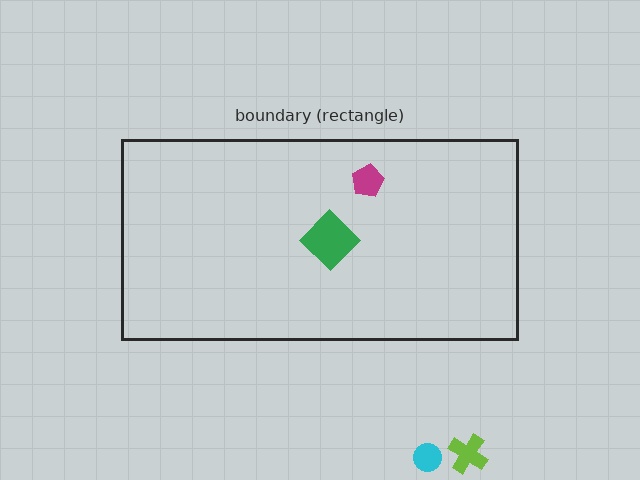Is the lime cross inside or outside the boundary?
Outside.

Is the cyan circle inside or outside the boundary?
Outside.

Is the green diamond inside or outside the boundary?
Inside.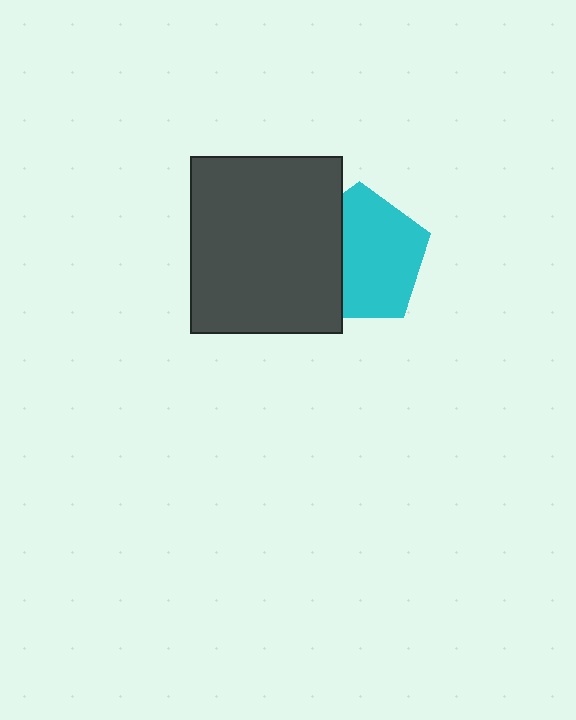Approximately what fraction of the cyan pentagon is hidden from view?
Roughly 35% of the cyan pentagon is hidden behind the dark gray rectangle.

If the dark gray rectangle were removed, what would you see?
You would see the complete cyan pentagon.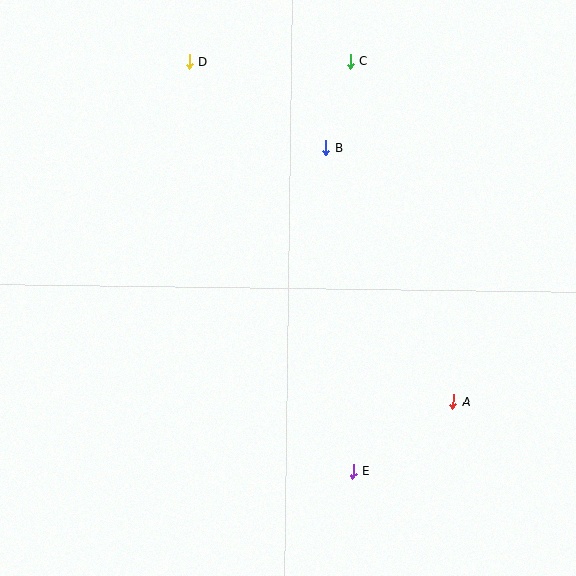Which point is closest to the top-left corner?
Point D is closest to the top-left corner.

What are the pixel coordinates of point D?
Point D is at (189, 61).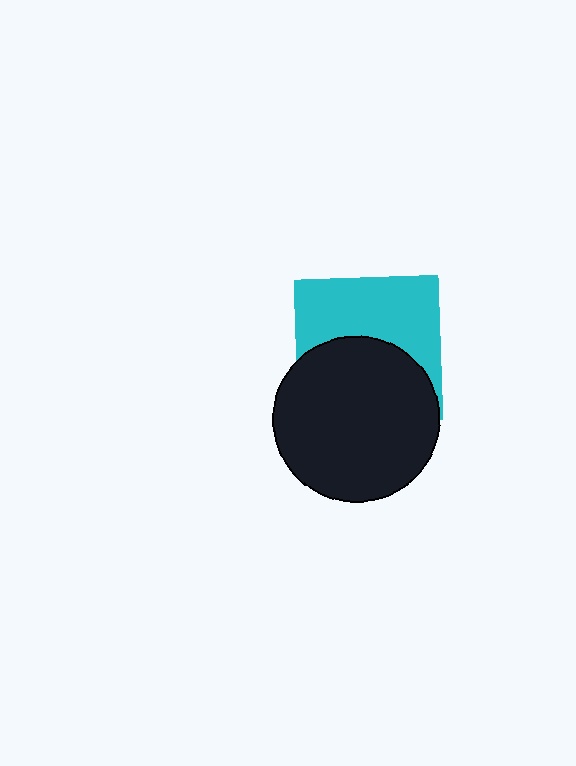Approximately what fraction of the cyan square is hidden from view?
Roughly 50% of the cyan square is hidden behind the black circle.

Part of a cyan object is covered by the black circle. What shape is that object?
It is a square.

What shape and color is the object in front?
The object in front is a black circle.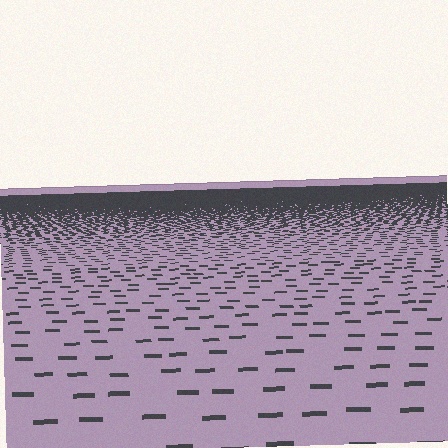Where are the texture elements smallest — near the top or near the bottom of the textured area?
Near the top.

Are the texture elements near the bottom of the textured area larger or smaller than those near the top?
Larger. Near the bottom, elements are closer to the viewer and appear at a bigger on-screen size.